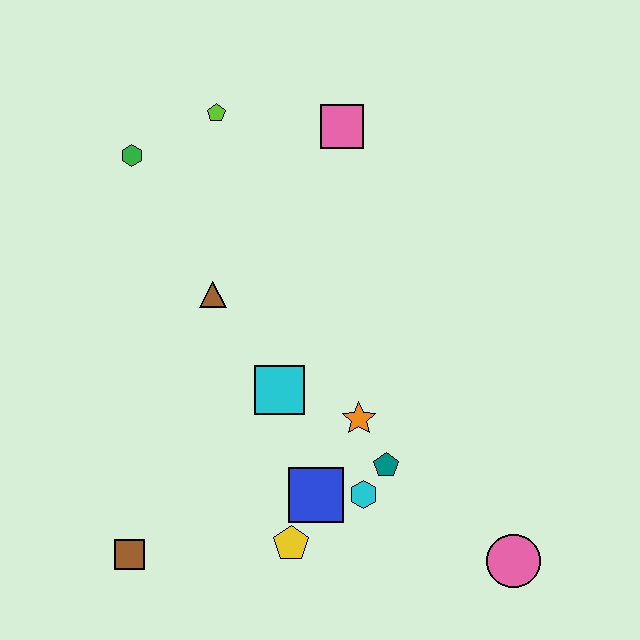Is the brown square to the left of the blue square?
Yes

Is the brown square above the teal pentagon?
No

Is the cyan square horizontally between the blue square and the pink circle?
No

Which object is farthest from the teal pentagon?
The green hexagon is farthest from the teal pentagon.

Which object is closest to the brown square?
The yellow pentagon is closest to the brown square.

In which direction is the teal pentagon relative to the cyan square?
The teal pentagon is to the right of the cyan square.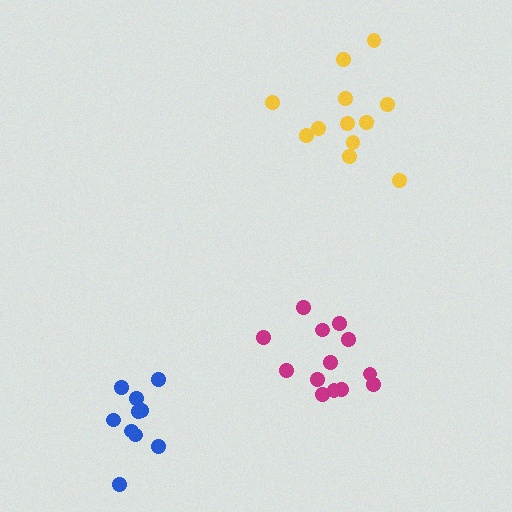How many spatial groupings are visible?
There are 3 spatial groupings.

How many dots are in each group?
Group 1: 12 dots, Group 2: 10 dots, Group 3: 13 dots (35 total).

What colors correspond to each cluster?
The clusters are colored: yellow, blue, magenta.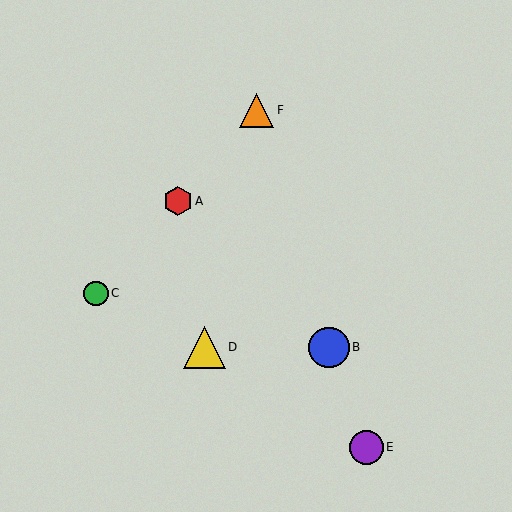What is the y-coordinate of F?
Object F is at y≈110.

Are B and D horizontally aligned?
Yes, both are at y≈347.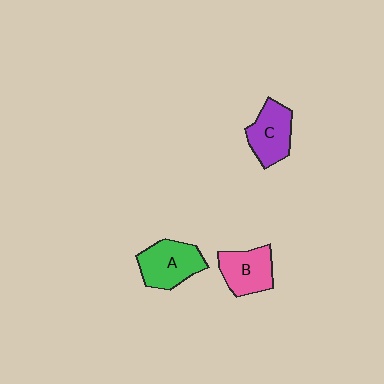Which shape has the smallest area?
Shape B (pink).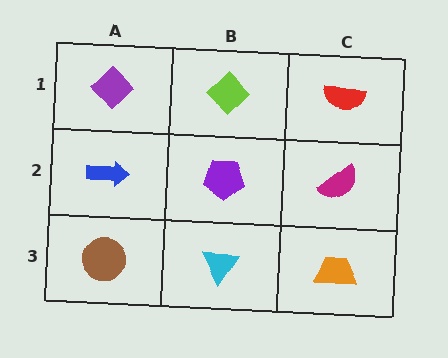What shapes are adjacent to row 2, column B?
A lime diamond (row 1, column B), a cyan triangle (row 3, column B), a blue arrow (row 2, column A), a magenta semicircle (row 2, column C).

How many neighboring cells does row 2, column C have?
3.